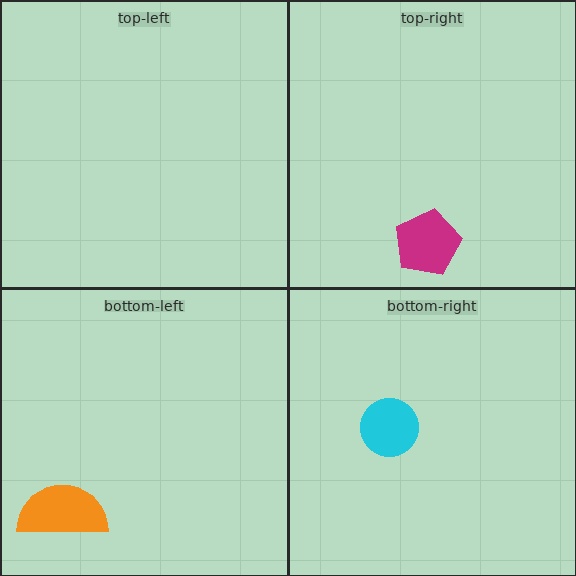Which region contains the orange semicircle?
The bottom-left region.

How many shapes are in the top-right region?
1.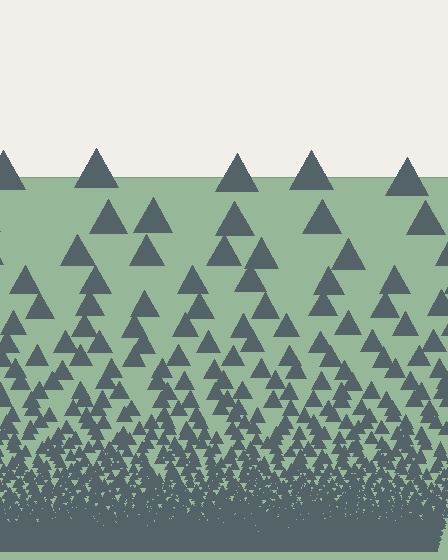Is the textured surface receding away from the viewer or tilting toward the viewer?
The surface appears to tilt toward the viewer. Texture elements get larger and sparser toward the top.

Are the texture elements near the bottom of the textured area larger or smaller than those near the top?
Smaller. The gradient is inverted — elements near the bottom are smaller and denser.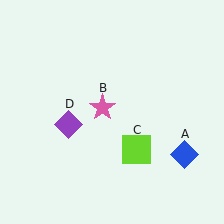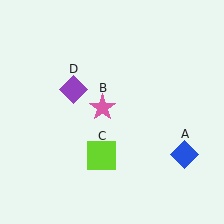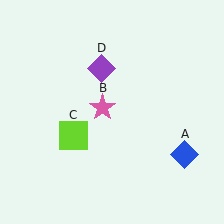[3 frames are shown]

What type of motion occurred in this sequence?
The lime square (object C), purple diamond (object D) rotated clockwise around the center of the scene.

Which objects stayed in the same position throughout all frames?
Blue diamond (object A) and pink star (object B) remained stationary.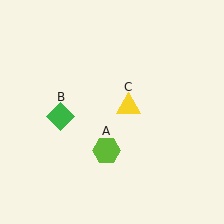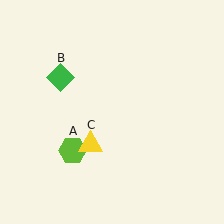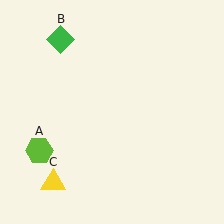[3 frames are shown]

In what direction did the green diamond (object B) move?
The green diamond (object B) moved up.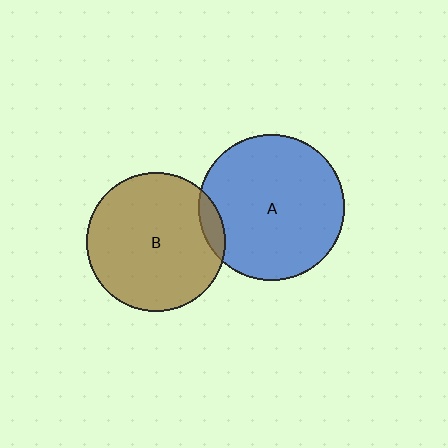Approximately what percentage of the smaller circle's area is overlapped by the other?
Approximately 5%.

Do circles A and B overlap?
Yes.